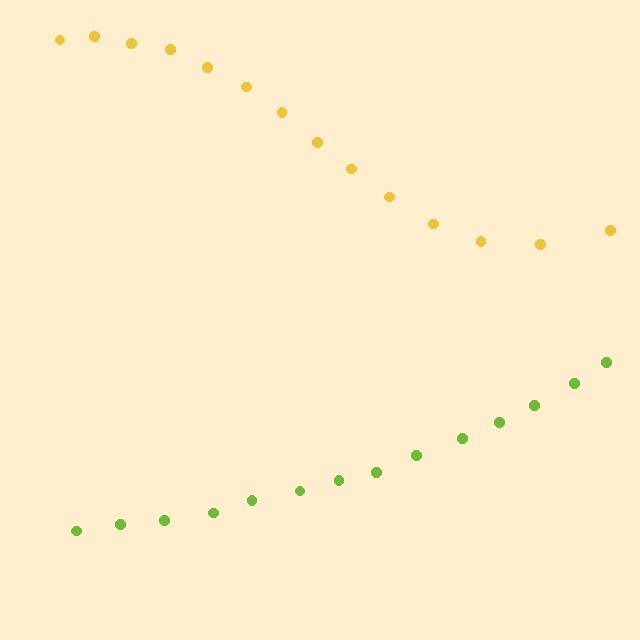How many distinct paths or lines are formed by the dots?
There are 2 distinct paths.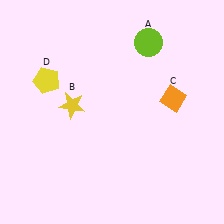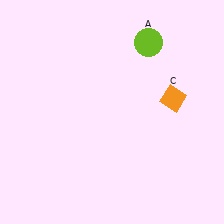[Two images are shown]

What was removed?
The yellow pentagon (D), the yellow star (B) were removed in Image 2.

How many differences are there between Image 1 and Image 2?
There are 2 differences between the two images.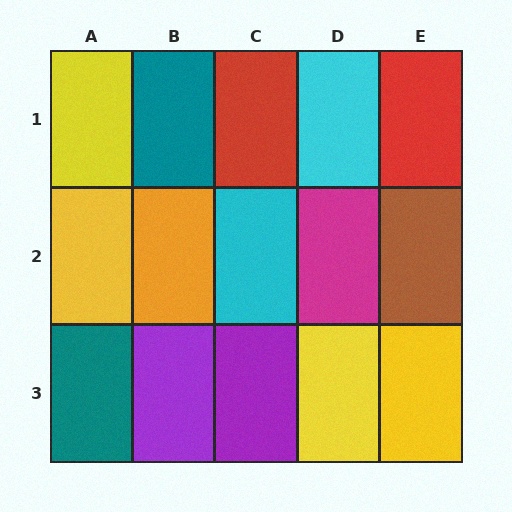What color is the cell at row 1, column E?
Red.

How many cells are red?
2 cells are red.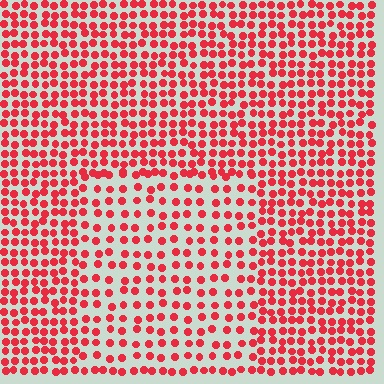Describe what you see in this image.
The image contains small red elements arranged at two different densities. A rectangle-shaped region is visible where the elements are less densely packed than the surrounding area.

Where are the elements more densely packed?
The elements are more densely packed outside the rectangle boundary.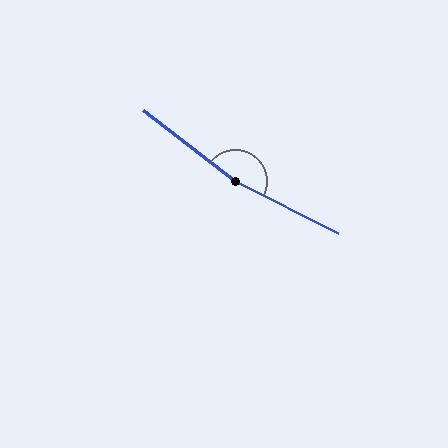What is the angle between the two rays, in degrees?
Approximately 169 degrees.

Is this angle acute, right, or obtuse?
It is obtuse.